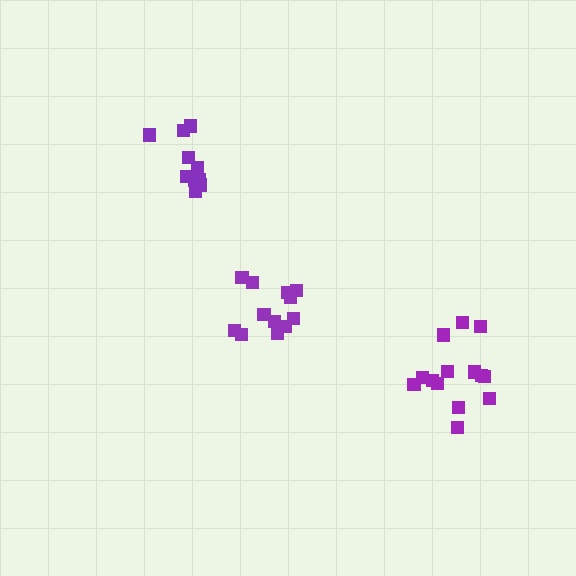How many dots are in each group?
Group 1: 12 dots, Group 2: 14 dots, Group 3: 10 dots (36 total).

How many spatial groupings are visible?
There are 3 spatial groupings.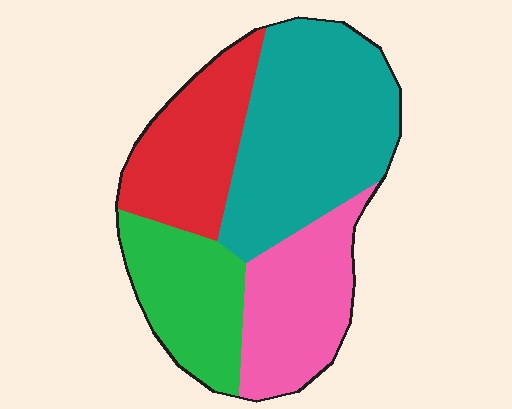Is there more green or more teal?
Teal.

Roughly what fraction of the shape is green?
Green takes up between a sixth and a third of the shape.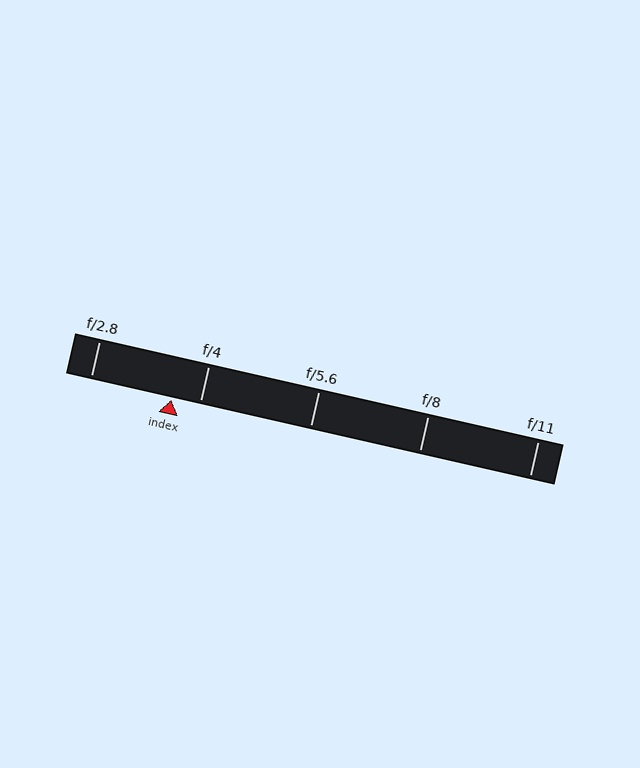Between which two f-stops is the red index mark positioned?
The index mark is between f/2.8 and f/4.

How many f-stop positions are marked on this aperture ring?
There are 5 f-stop positions marked.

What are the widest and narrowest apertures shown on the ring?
The widest aperture shown is f/2.8 and the narrowest is f/11.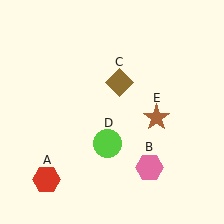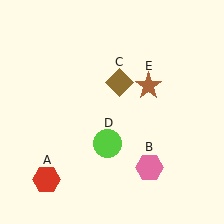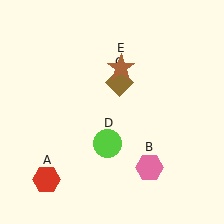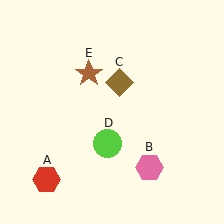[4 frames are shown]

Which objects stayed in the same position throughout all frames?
Red hexagon (object A) and pink hexagon (object B) and brown diamond (object C) and lime circle (object D) remained stationary.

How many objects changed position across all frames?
1 object changed position: brown star (object E).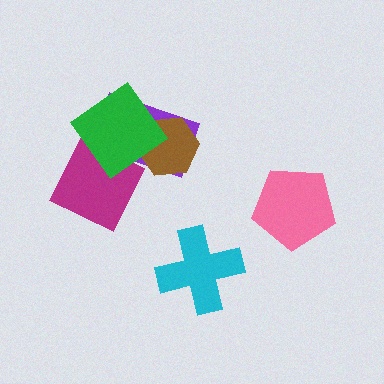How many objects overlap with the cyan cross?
0 objects overlap with the cyan cross.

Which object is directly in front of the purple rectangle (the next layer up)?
The brown hexagon is directly in front of the purple rectangle.